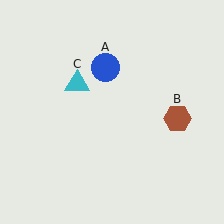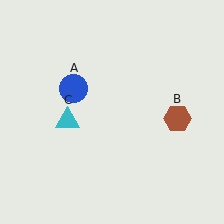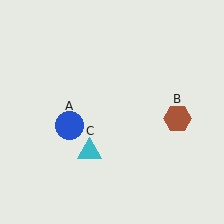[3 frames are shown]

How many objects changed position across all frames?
2 objects changed position: blue circle (object A), cyan triangle (object C).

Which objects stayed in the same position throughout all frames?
Brown hexagon (object B) remained stationary.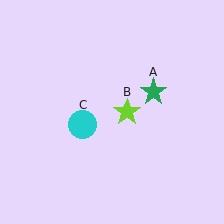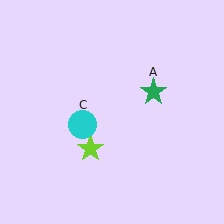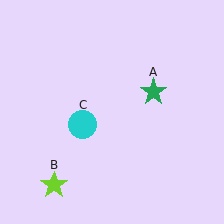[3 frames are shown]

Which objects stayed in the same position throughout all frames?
Green star (object A) and cyan circle (object C) remained stationary.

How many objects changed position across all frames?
1 object changed position: lime star (object B).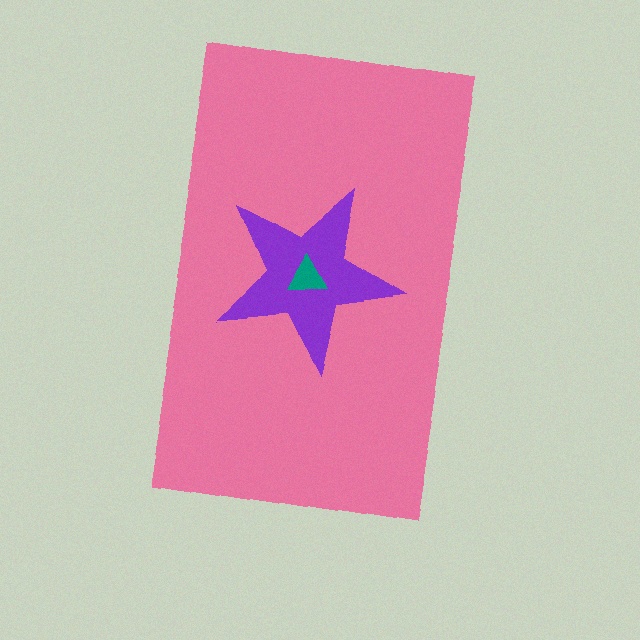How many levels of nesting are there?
3.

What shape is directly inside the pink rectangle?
The purple star.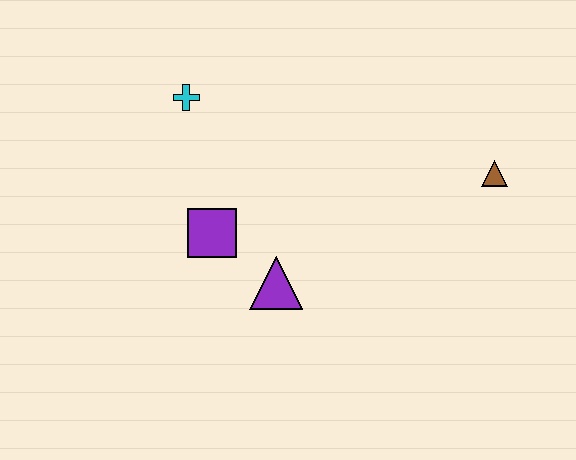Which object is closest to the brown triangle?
The purple triangle is closest to the brown triangle.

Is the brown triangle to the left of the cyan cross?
No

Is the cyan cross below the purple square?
No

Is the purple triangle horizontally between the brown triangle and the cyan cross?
Yes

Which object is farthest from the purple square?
The brown triangle is farthest from the purple square.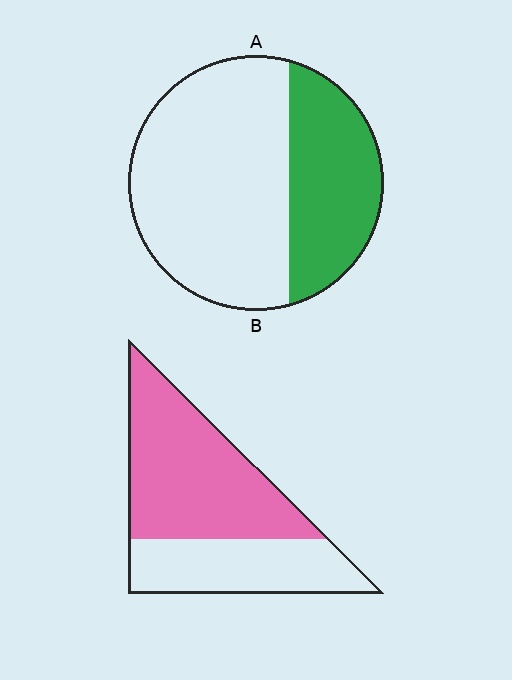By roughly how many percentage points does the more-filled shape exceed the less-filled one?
By roughly 30 percentage points (B over A).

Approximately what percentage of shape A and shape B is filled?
A is approximately 35% and B is approximately 60%.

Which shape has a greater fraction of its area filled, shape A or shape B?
Shape B.